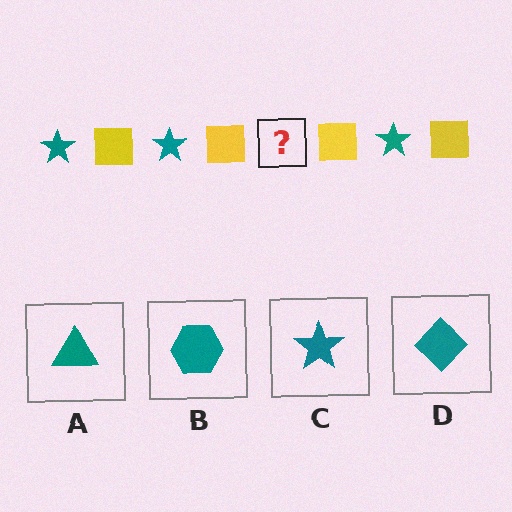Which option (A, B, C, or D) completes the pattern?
C.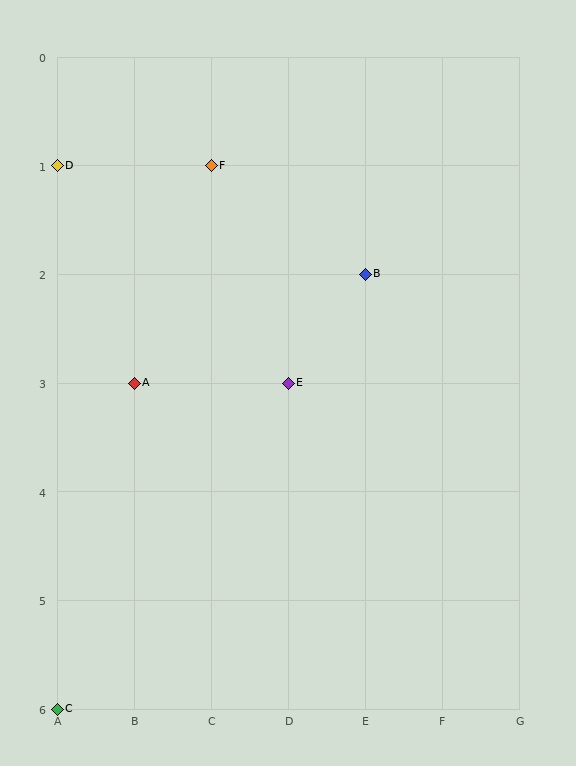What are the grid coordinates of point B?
Point B is at grid coordinates (E, 2).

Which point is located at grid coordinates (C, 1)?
Point F is at (C, 1).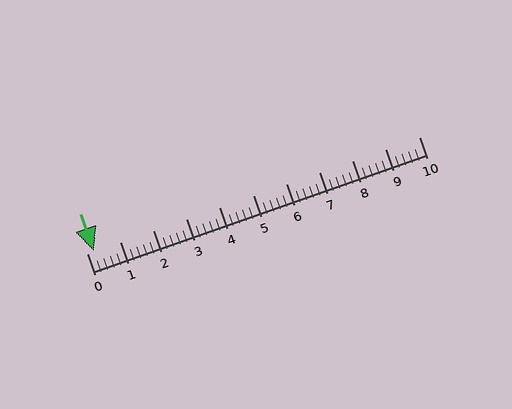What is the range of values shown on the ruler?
The ruler shows values from 0 to 10.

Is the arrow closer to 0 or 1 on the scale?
The arrow is closer to 0.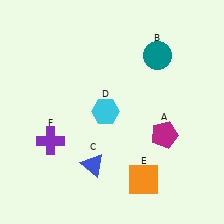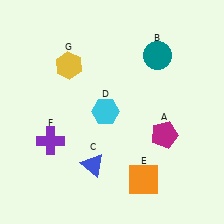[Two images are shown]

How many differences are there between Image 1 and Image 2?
There is 1 difference between the two images.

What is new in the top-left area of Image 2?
A yellow hexagon (G) was added in the top-left area of Image 2.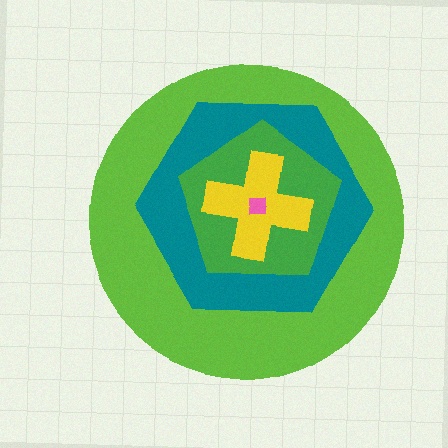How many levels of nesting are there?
5.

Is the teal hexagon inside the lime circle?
Yes.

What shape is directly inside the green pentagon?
The yellow cross.